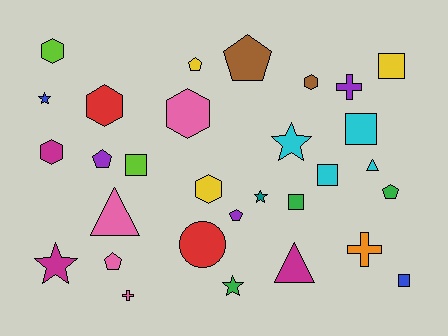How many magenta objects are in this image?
There are 3 magenta objects.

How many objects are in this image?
There are 30 objects.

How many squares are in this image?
There are 6 squares.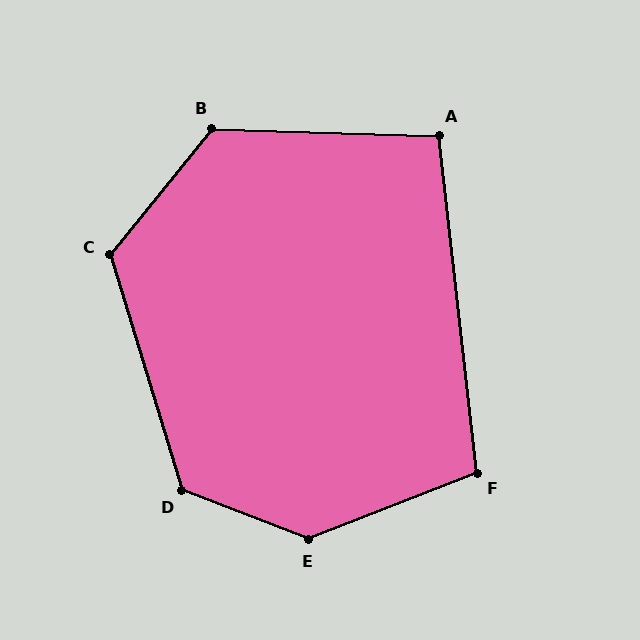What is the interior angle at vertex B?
Approximately 127 degrees (obtuse).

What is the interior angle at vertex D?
Approximately 128 degrees (obtuse).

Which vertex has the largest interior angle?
E, at approximately 138 degrees.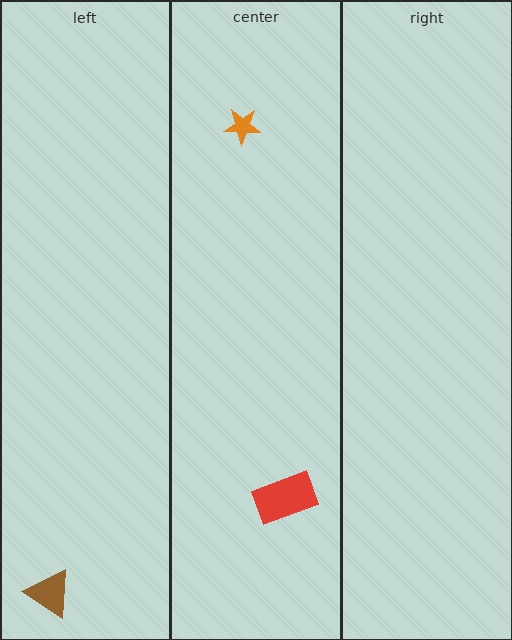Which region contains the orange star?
The center region.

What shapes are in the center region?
The orange star, the red rectangle.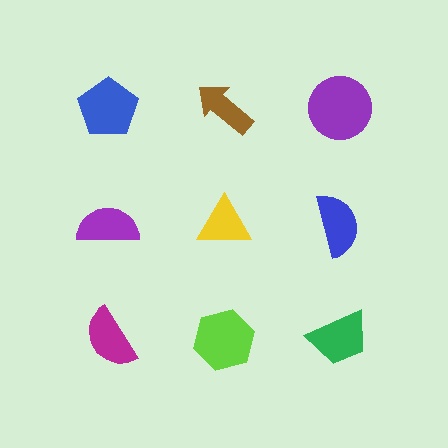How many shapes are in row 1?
3 shapes.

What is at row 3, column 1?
A magenta semicircle.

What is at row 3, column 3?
A green trapezoid.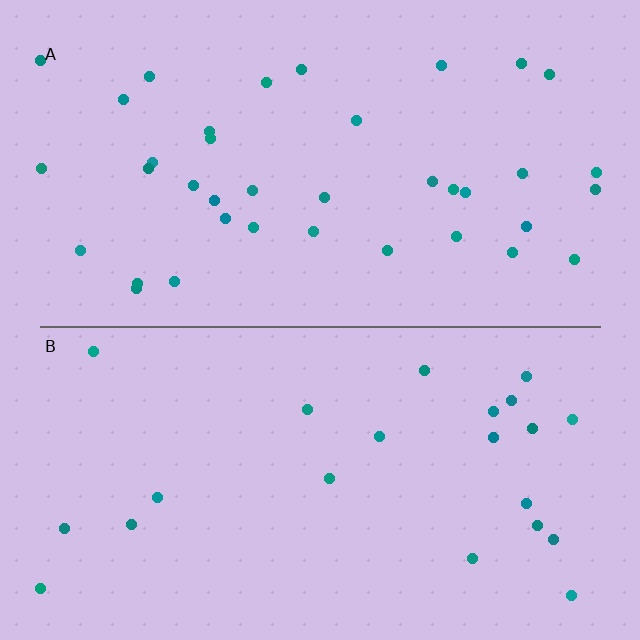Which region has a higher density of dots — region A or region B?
A (the top).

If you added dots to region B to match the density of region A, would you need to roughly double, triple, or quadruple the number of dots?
Approximately double.